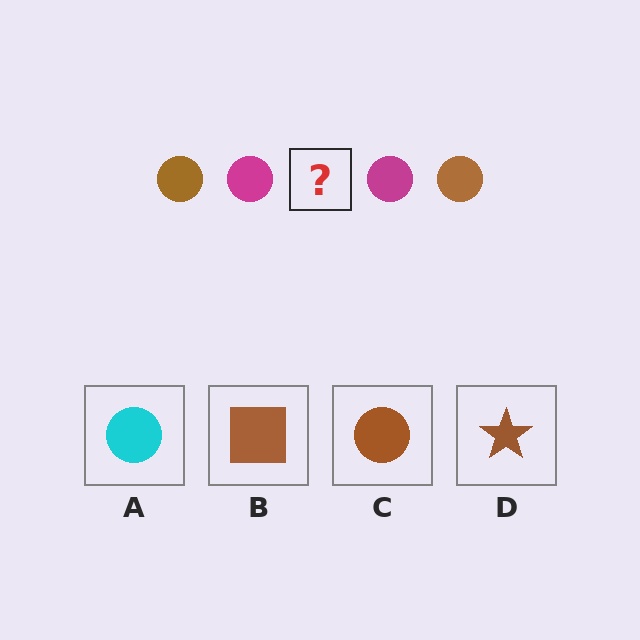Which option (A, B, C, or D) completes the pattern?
C.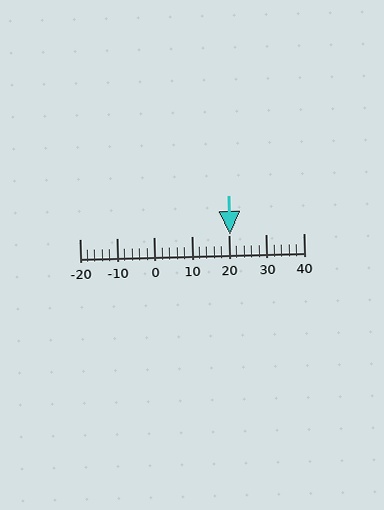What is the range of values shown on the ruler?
The ruler shows values from -20 to 40.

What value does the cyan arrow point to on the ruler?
The cyan arrow points to approximately 20.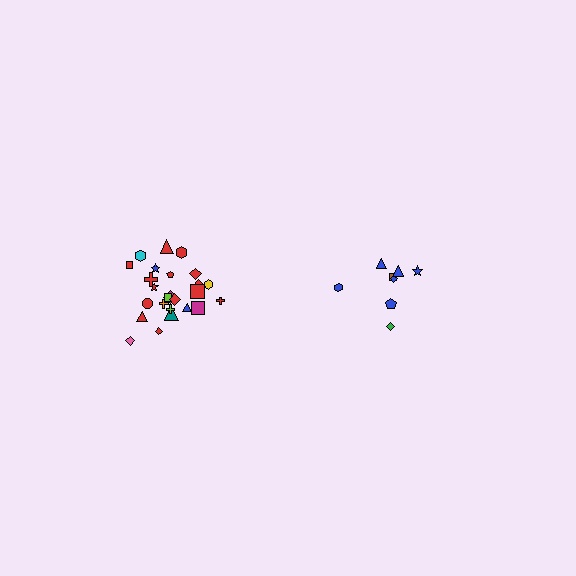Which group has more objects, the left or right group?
The left group.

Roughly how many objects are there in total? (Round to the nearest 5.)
Roughly 35 objects in total.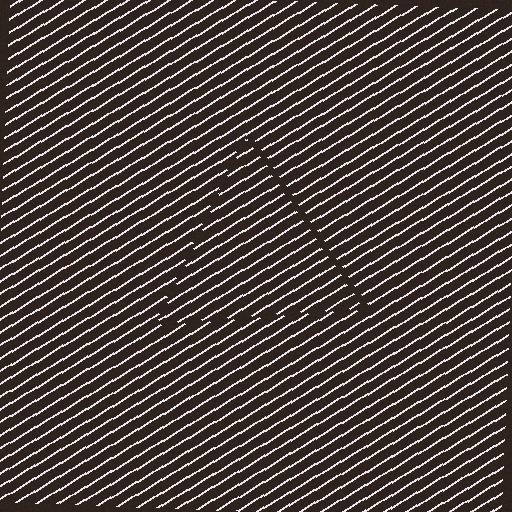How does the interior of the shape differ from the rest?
The interior of the shape contains the same grating, shifted by half a period — the contour is defined by the phase discontinuity where line-ends from the inner and outer gratings abut.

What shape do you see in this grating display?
An illusory triangle. The interior of the shape contains the same grating, shifted by half a period — the contour is defined by the phase discontinuity where line-ends from the inner and outer gratings abut.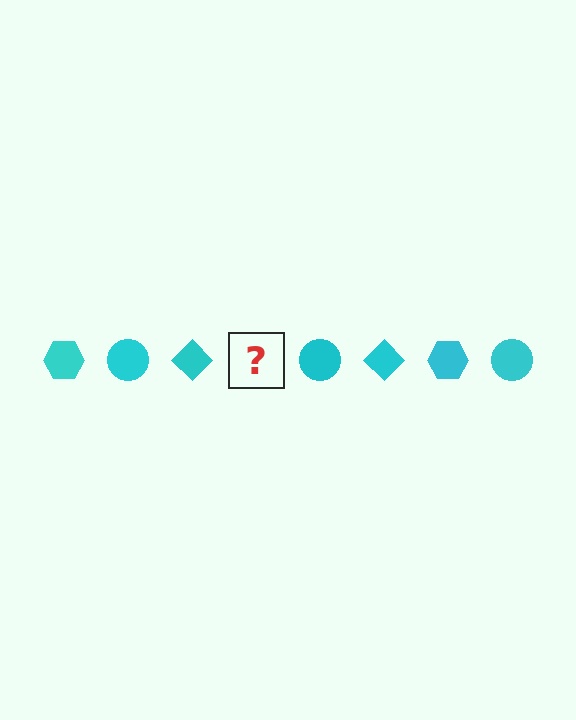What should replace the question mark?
The question mark should be replaced with a cyan hexagon.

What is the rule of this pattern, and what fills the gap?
The rule is that the pattern cycles through hexagon, circle, diamond shapes in cyan. The gap should be filled with a cyan hexagon.